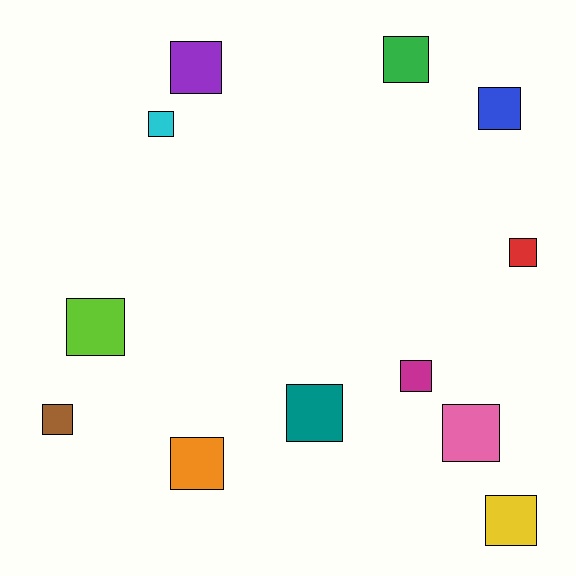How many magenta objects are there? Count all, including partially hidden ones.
There is 1 magenta object.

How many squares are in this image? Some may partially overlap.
There are 12 squares.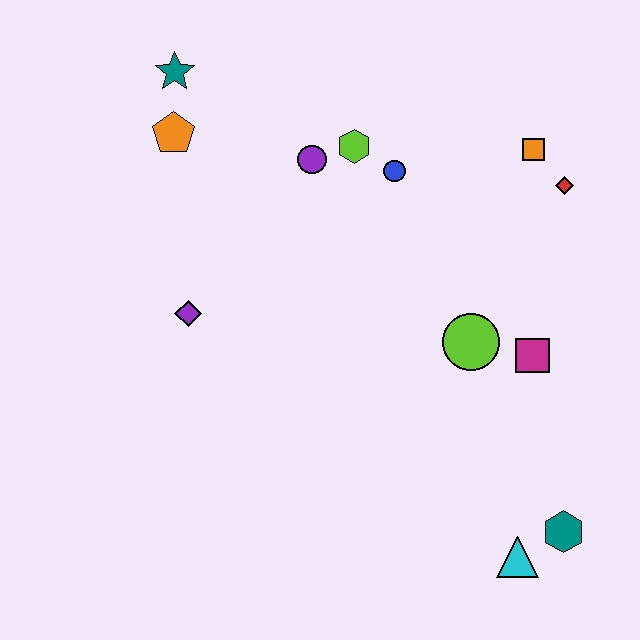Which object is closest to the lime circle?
The magenta square is closest to the lime circle.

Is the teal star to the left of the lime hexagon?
Yes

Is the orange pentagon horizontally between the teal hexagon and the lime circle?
No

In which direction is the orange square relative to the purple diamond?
The orange square is to the right of the purple diamond.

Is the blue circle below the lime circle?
No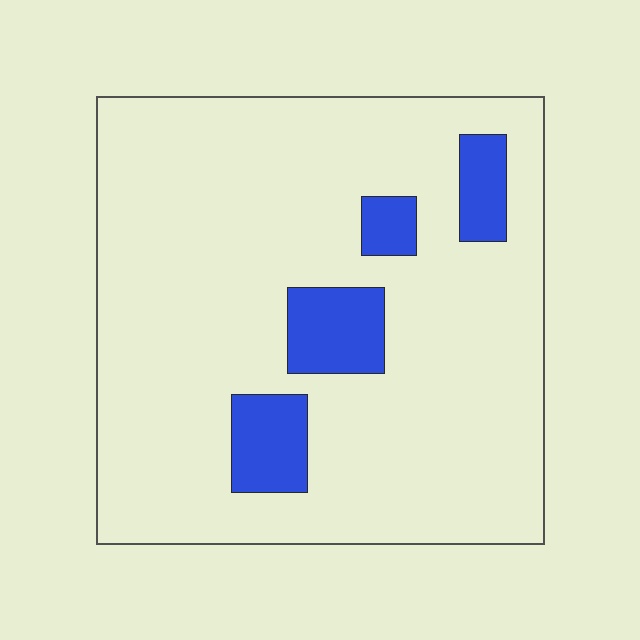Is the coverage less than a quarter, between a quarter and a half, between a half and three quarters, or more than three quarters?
Less than a quarter.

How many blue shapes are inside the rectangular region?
4.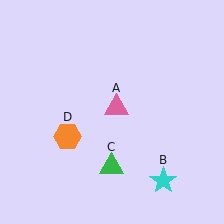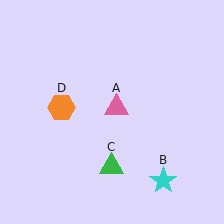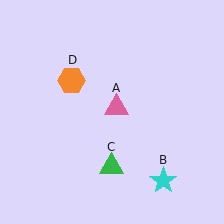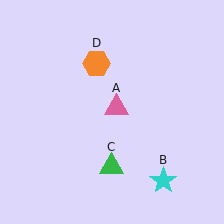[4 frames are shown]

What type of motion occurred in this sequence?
The orange hexagon (object D) rotated clockwise around the center of the scene.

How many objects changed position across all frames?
1 object changed position: orange hexagon (object D).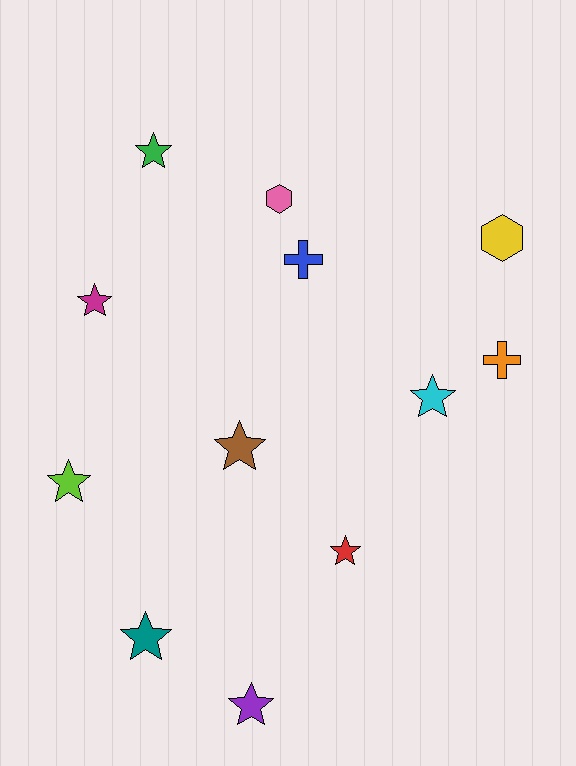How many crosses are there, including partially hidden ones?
There are 2 crosses.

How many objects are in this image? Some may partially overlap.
There are 12 objects.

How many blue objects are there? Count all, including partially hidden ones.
There is 1 blue object.